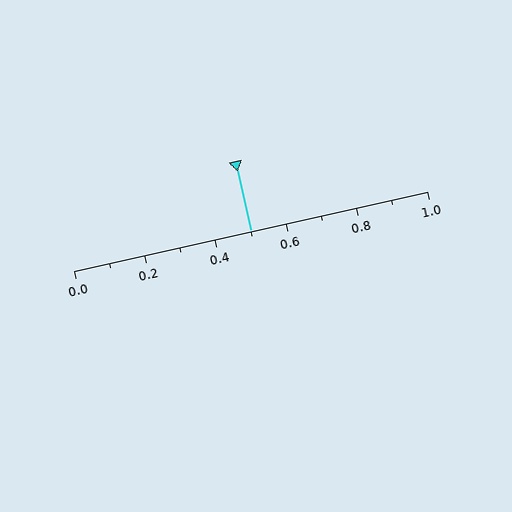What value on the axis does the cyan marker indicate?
The marker indicates approximately 0.5.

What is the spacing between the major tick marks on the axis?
The major ticks are spaced 0.2 apart.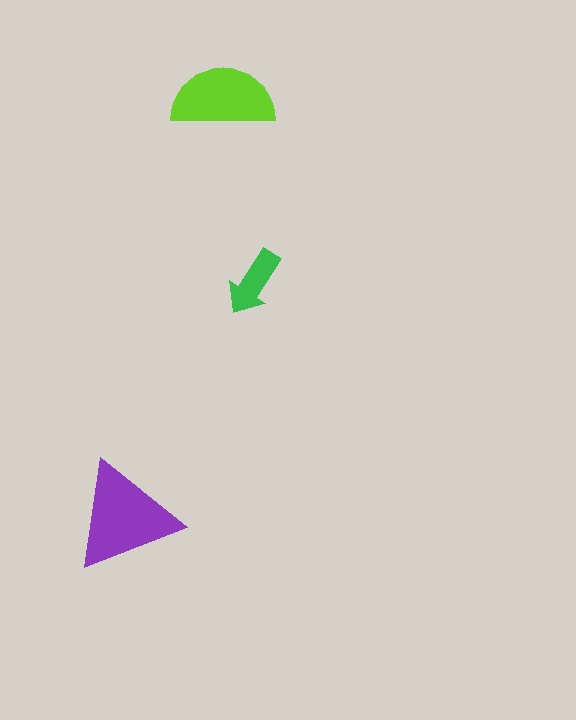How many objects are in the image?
There are 3 objects in the image.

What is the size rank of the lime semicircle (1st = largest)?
2nd.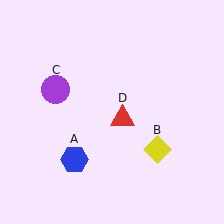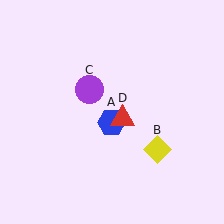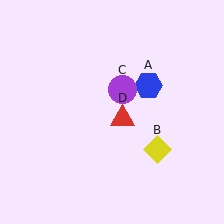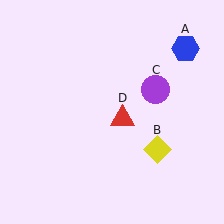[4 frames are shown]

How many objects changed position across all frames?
2 objects changed position: blue hexagon (object A), purple circle (object C).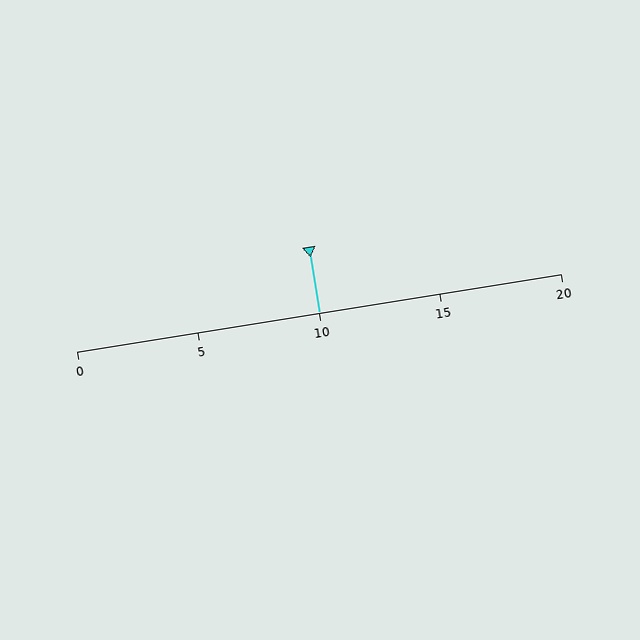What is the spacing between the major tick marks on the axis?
The major ticks are spaced 5 apart.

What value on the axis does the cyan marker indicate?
The marker indicates approximately 10.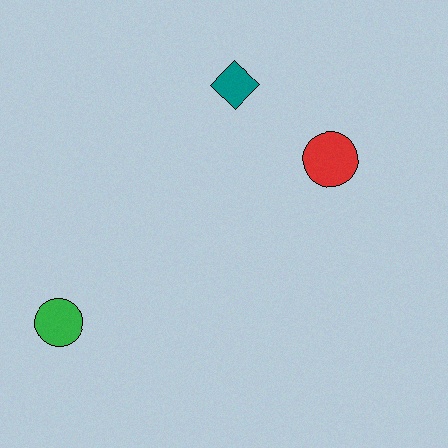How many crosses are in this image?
There are no crosses.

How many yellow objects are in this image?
There are no yellow objects.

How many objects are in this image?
There are 3 objects.